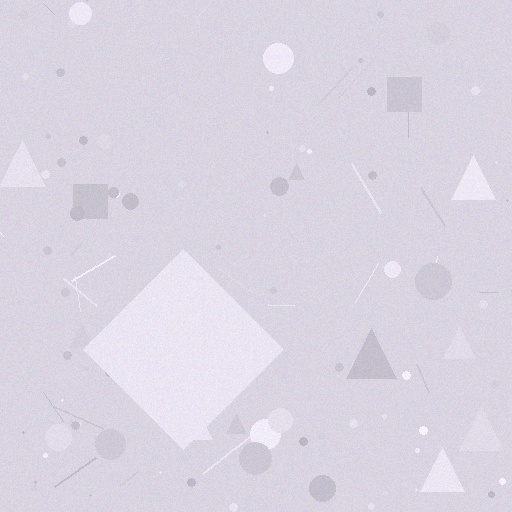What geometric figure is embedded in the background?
A diamond is embedded in the background.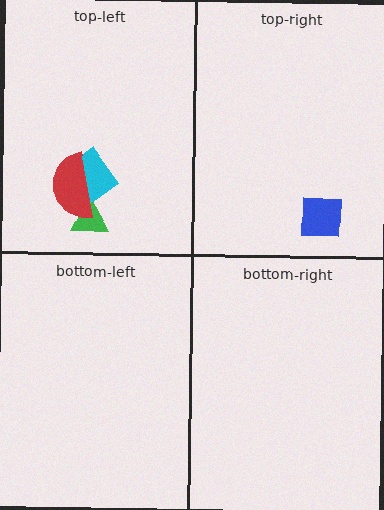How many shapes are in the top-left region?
3.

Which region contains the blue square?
The top-right region.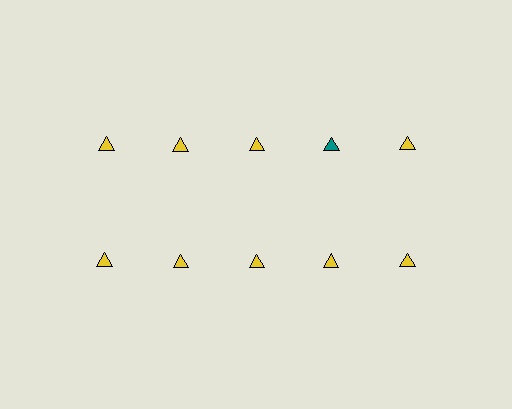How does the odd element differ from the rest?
It has a different color: teal instead of yellow.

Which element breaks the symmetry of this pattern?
The teal triangle in the top row, second from right column breaks the symmetry. All other shapes are yellow triangles.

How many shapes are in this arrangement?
There are 10 shapes arranged in a grid pattern.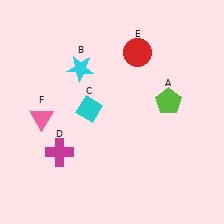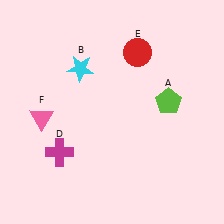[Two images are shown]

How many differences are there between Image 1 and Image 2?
There is 1 difference between the two images.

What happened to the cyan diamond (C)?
The cyan diamond (C) was removed in Image 2. It was in the top-left area of Image 1.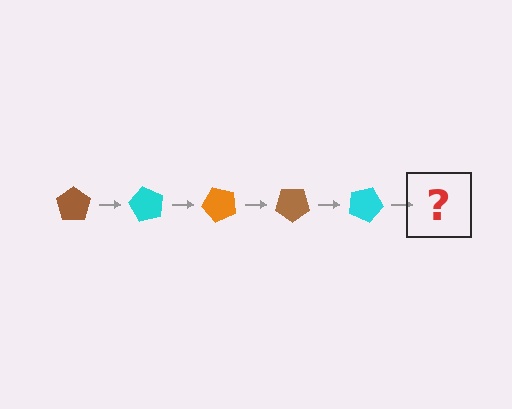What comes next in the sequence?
The next element should be an orange pentagon, rotated 300 degrees from the start.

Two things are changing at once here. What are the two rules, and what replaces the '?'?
The two rules are that it rotates 60 degrees each step and the color cycles through brown, cyan, and orange. The '?' should be an orange pentagon, rotated 300 degrees from the start.